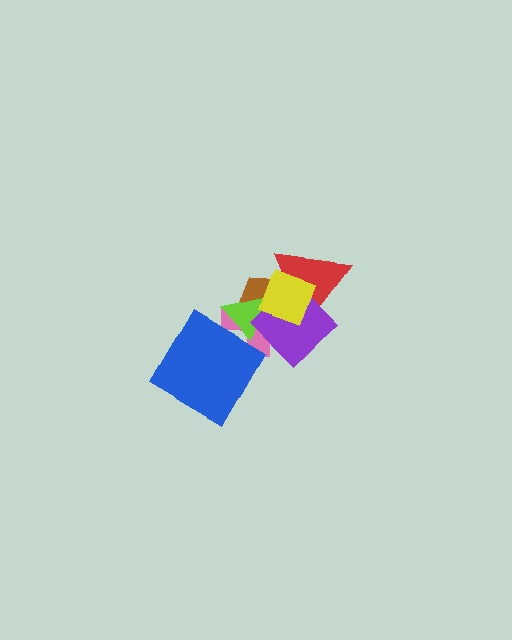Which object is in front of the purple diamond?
The yellow diamond is in front of the purple diamond.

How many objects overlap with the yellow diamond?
5 objects overlap with the yellow diamond.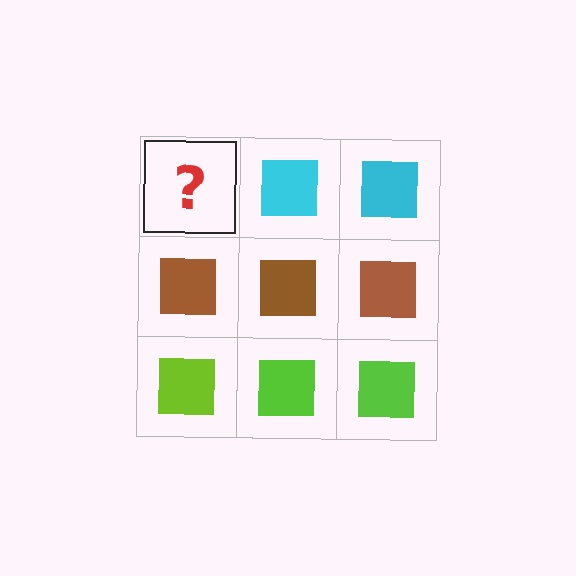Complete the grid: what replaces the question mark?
The question mark should be replaced with a cyan square.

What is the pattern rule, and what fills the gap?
The rule is that each row has a consistent color. The gap should be filled with a cyan square.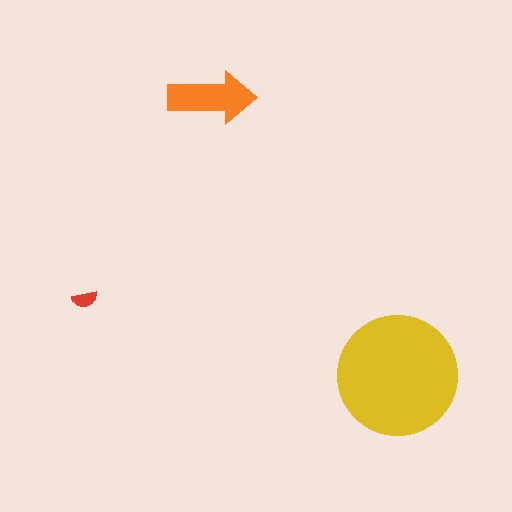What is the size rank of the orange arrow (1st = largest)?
2nd.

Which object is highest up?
The orange arrow is topmost.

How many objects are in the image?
There are 3 objects in the image.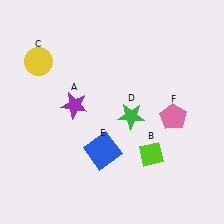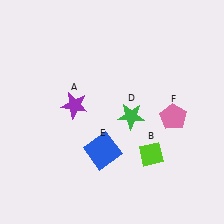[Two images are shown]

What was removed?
The yellow circle (C) was removed in Image 2.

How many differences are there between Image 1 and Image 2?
There is 1 difference between the two images.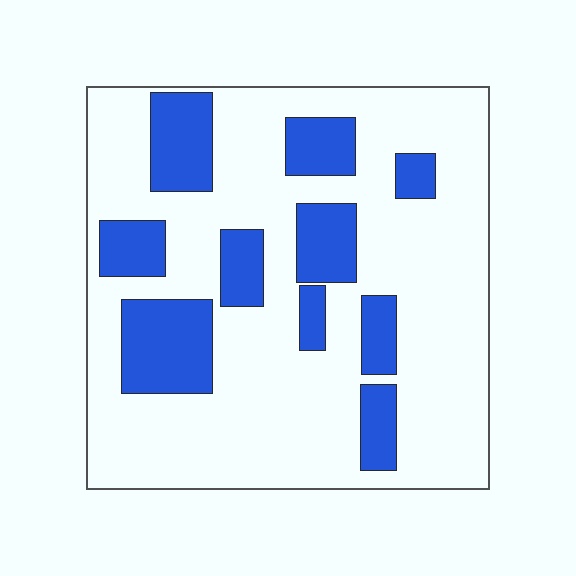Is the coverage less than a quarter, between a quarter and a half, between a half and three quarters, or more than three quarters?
Between a quarter and a half.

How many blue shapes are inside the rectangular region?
10.